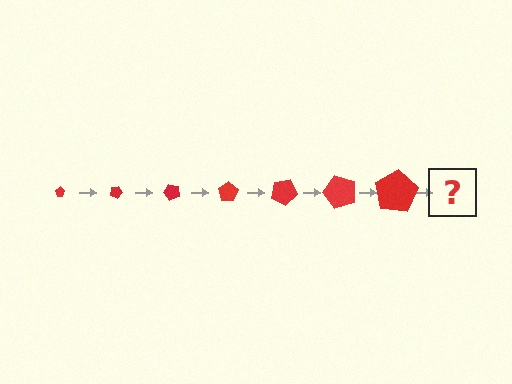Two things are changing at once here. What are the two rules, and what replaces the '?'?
The two rules are that the pentagon grows larger each step and it rotates 25 degrees each step. The '?' should be a pentagon, larger than the previous one and rotated 175 degrees from the start.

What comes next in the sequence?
The next element should be a pentagon, larger than the previous one and rotated 175 degrees from the start.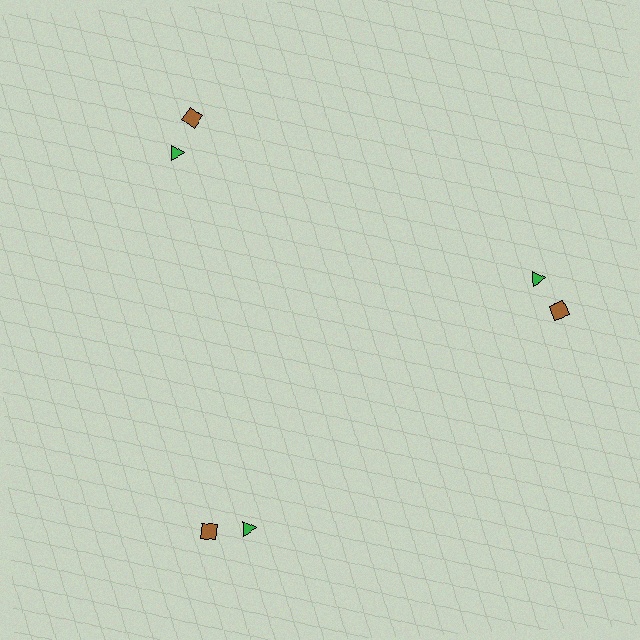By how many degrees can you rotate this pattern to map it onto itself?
The pattern maps onto itself every 120 degrees of rotation.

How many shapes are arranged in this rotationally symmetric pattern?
There are 6 shapes, arranged in 3 groups of 2.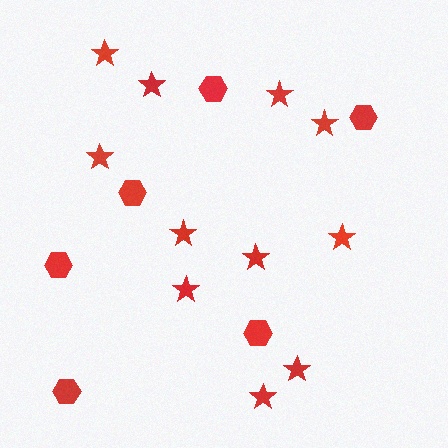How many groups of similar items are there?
There are 2 groups: one group of hexagons (6) and one group of stars (11).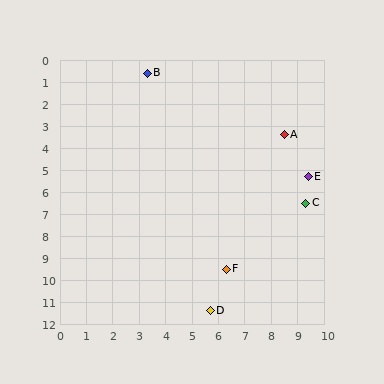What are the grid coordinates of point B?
Point B is at approximately (3.3, 0.6).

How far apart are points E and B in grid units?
Points E and B are about 7.7 grid units apart.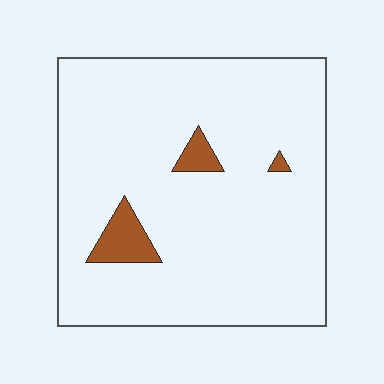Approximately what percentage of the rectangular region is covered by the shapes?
Approximately 5%.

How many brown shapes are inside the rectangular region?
3.